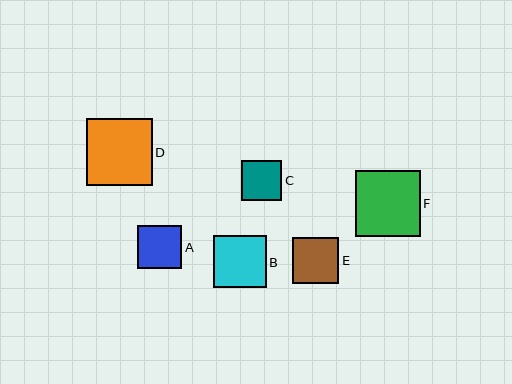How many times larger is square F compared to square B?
Square F is approximately 1.2 times the size of square B.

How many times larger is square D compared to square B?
Square D is approximately 1.3 times the size of square B.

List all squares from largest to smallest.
From largest to smallest: D, F, B, E, A, C.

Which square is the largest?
Square D is the largest with a size of approximately 66 pixels.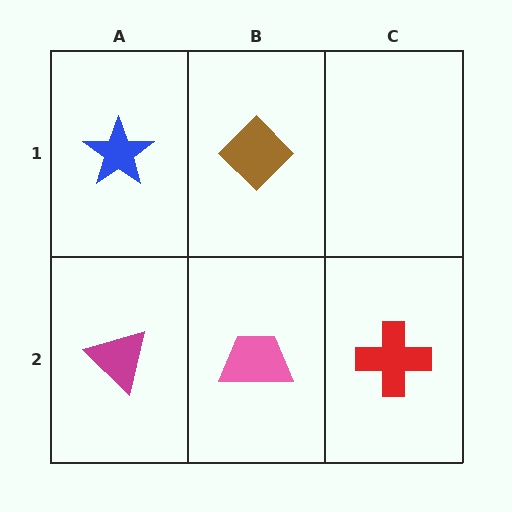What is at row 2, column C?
A red cross.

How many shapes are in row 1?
2 shapes.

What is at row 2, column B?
A pink trapezoid.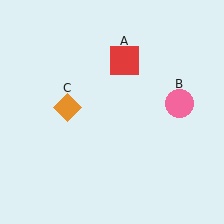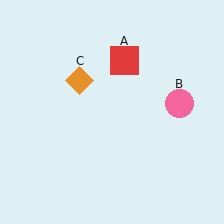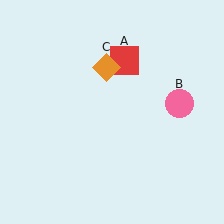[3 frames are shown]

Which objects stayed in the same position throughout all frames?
Red square (object A) and pink circle (object B) remained stationary.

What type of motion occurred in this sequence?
The orange diamond (object C) rotated clockwise around the center of the scene.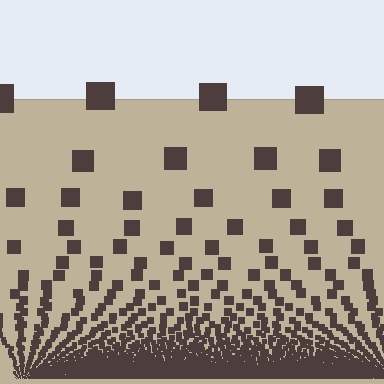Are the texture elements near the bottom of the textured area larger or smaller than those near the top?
Smaller. The gradient is inverted — elements near the bottom are smaller and denser.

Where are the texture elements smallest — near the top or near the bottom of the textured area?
Near the bottom.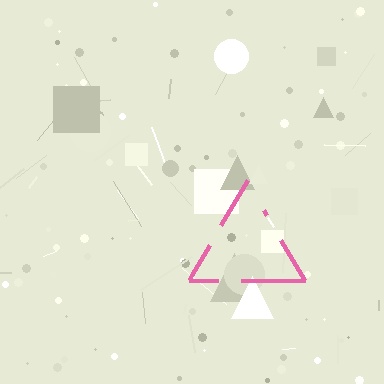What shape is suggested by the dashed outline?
The dashed outline suggests a triangle.